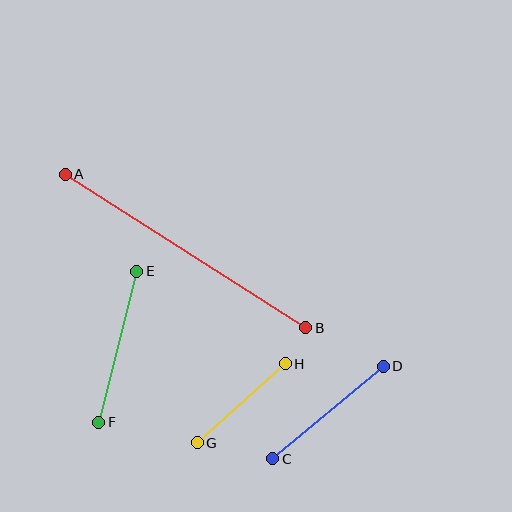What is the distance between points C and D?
The distance is approximately 144 pixels.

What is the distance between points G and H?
The distance is approximately 118 pixels.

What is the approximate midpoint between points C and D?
The midpoint is at approximately (328, 413) pixels.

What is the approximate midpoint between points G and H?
The midpoint is at approximately (241, 403) pixels.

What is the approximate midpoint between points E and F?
The midpoint is at approximately (118, 347) pixels.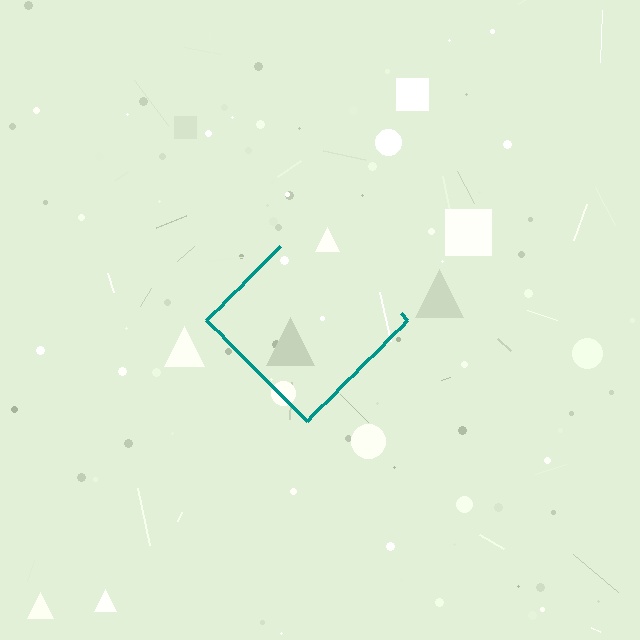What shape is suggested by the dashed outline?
The dashed outline suggests a diamond.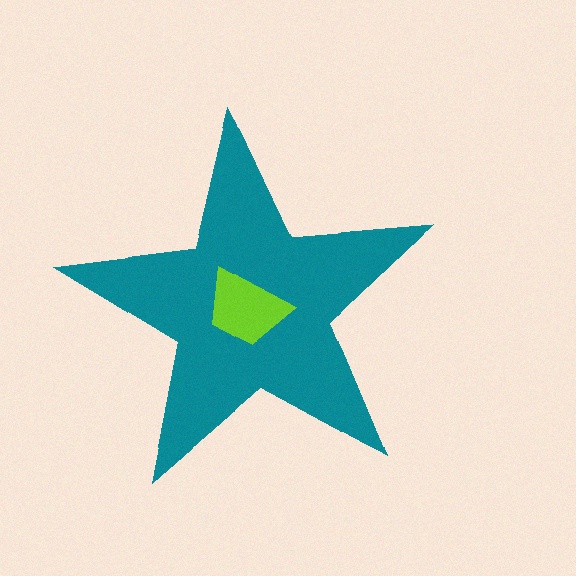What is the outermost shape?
The teal star.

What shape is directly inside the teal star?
The lime trapezoid.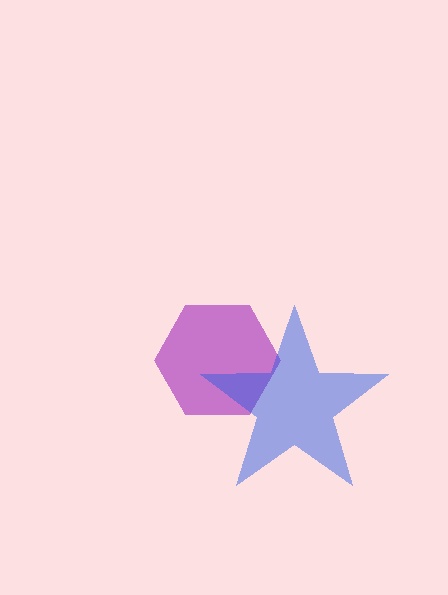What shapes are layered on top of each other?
The layered shapes are: a purple hexagon, a blue star.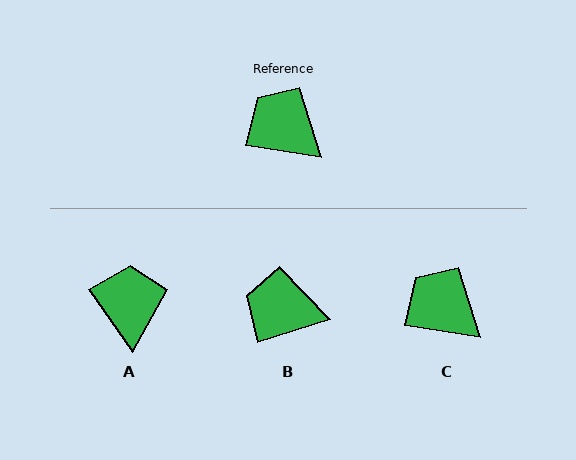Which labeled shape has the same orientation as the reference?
C.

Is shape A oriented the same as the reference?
No, it is off by about 46 degrees.